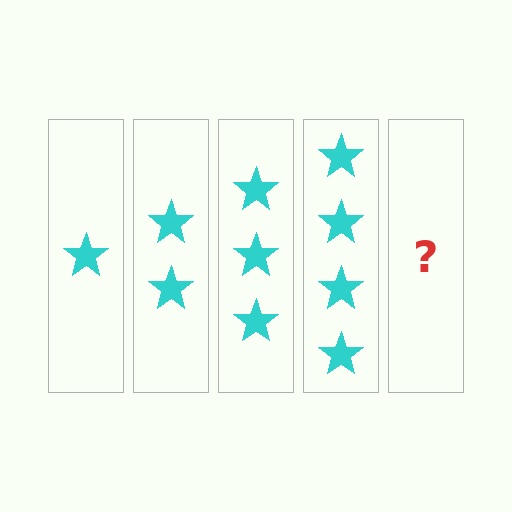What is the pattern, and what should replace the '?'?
The pattern is that each step adds one more star. The '?' should be 5 stars.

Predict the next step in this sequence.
The next step is 5 stars.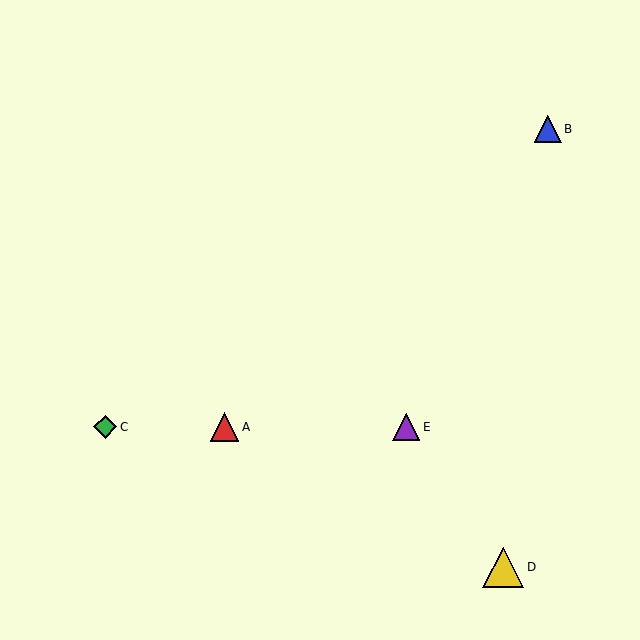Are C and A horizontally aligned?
Yes, both are at y≈427.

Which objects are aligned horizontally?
Objects A, C, E are aligned horizontally.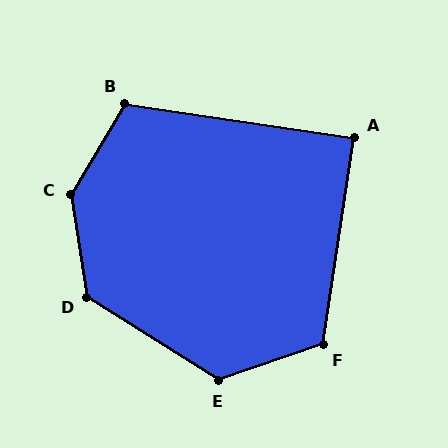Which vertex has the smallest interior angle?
A, at approximately 90 degrees.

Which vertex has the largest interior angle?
C, at approximately 141 degrees.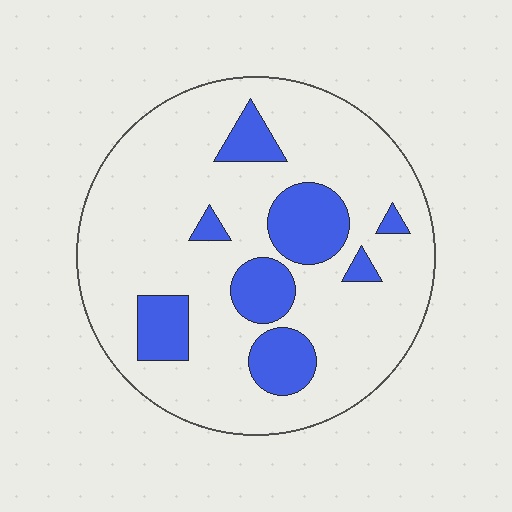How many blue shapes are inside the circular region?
8.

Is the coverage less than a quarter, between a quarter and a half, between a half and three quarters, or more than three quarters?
Less than a quarter.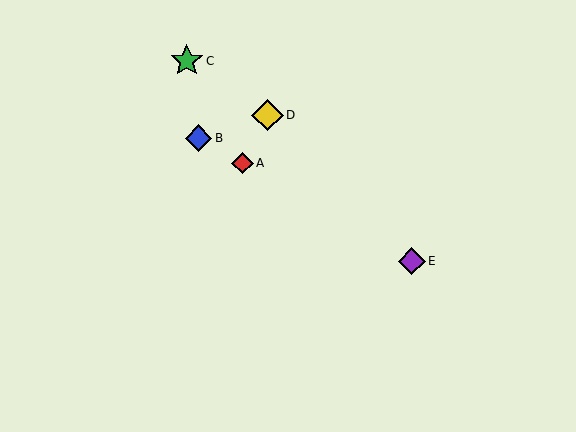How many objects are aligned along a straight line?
3 objects (A, B, E) are aligned along a straight line.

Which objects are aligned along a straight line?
Objects A, B, E are aligned along a straight line.